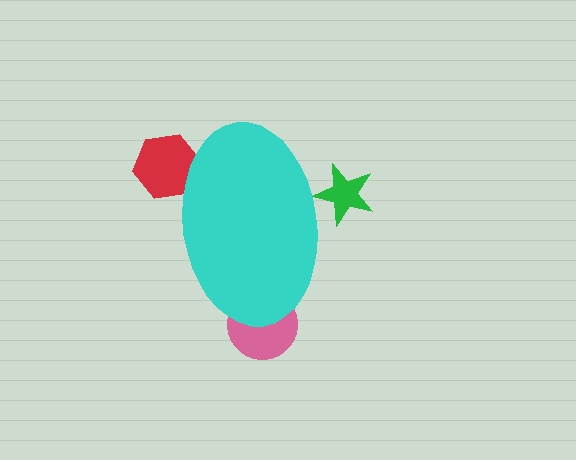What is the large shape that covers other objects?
A cyan ellipse.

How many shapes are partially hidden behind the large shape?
3 shapes are partially hidden.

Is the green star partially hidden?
Yes, the green star is partially hidden behind the cyan ellipse.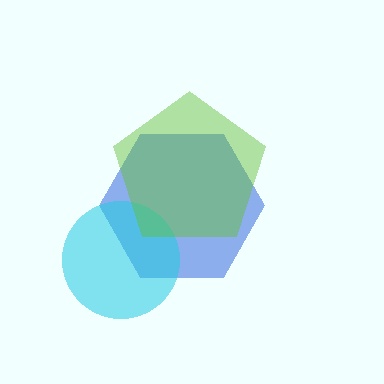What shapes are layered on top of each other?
The layered shapes are: a blue hexagon, a cyan circle, a lime pentagon.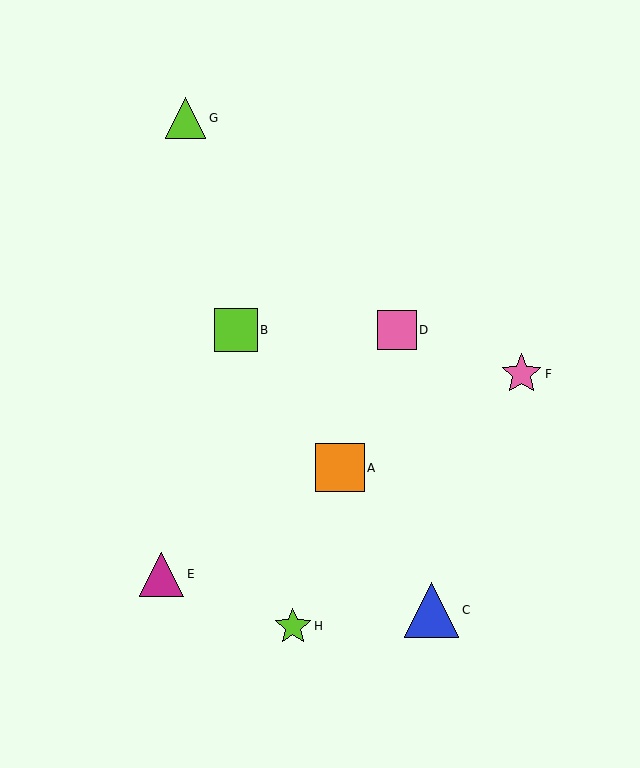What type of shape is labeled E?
Shape E is a magenta triangle.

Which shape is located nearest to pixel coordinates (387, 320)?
The pink square (labeled D) at (397, 330) is nearest to that location.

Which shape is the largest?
The blue triangle (labeled C) is the largest.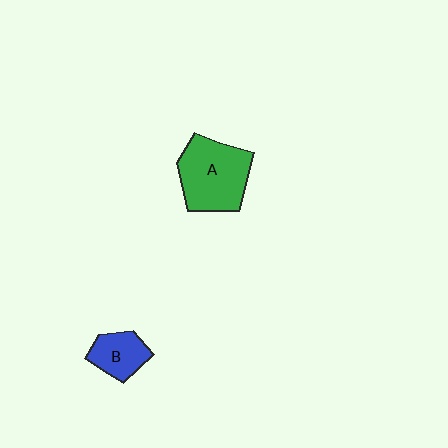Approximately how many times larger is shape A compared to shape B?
Approximately 2.0 times.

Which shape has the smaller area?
Shape B (blue).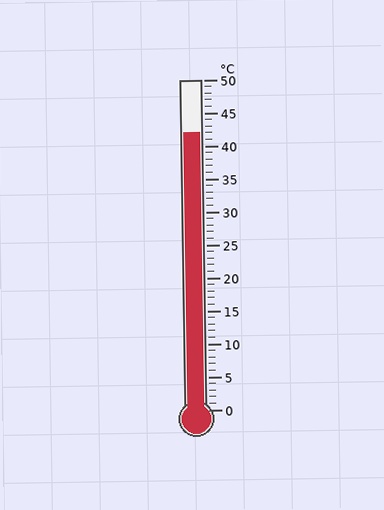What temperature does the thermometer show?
The thermometer shows approximately 42°C.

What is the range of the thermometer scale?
The thermometer scale ranges from 0°C to 50°C.